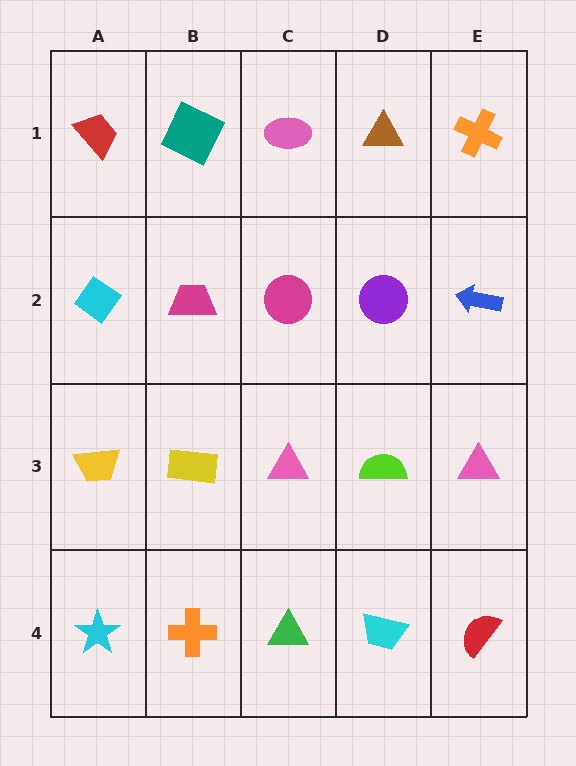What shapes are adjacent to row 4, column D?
A lime semicircle (row 3, column D), a green triangle (row 4, column C), a red semicircle (row 4, column E).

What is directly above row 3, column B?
A magenta trapezoid.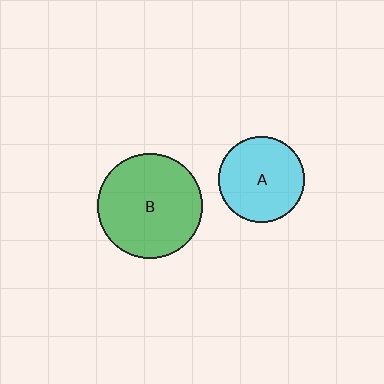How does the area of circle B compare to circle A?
Approximately 1.5 times.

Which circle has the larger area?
Circle B (green).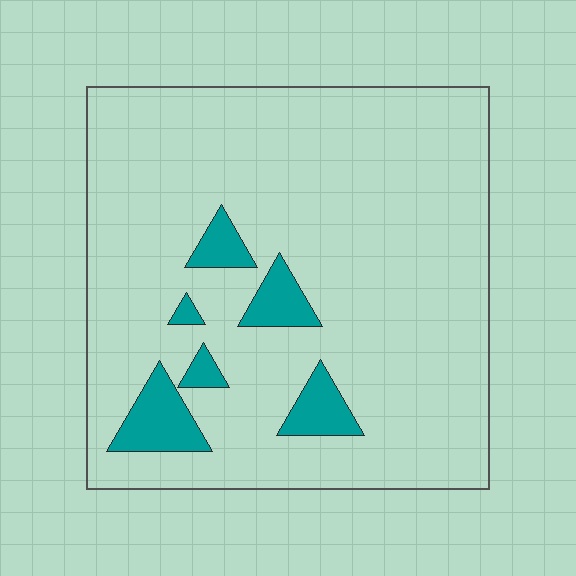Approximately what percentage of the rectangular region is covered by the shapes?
Approximately 10%.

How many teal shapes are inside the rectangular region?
6.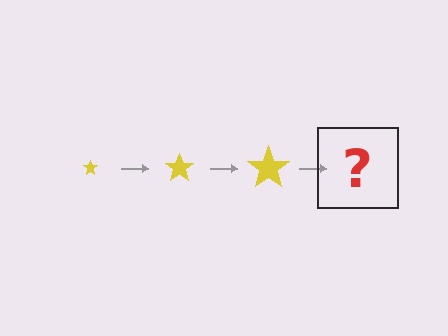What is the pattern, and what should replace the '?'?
The pattern is that the star gets progressively larger each step. The '?' should be a yellow star, larger than the previous one.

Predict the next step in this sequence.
The next step is a yellow star, larger than the previous one.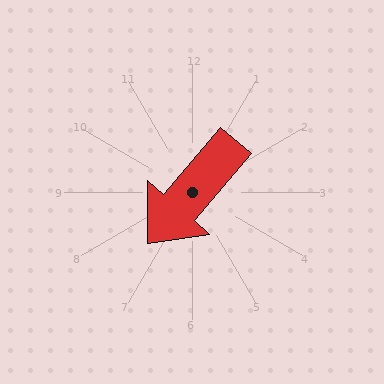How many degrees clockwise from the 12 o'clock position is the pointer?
Approximately 221 degrees.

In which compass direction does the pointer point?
Southwest.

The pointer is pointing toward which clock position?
Roughly 7 o'clock.